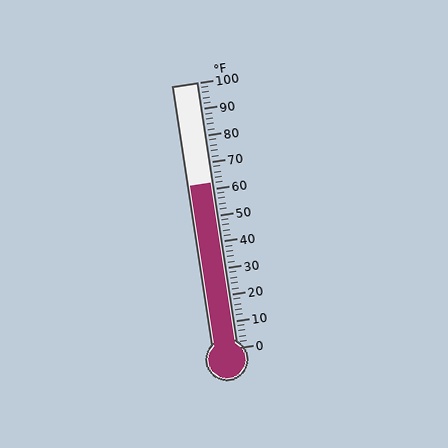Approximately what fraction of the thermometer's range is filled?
The thermometer is filled to approximately 60% of its range.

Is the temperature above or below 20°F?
The temperature is above 20°F.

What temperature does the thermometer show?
The thermometer shows approximately 62°F.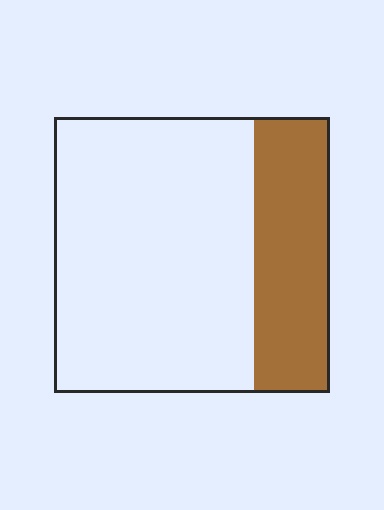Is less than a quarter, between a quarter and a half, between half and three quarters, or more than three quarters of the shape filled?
Between a quarter and a half.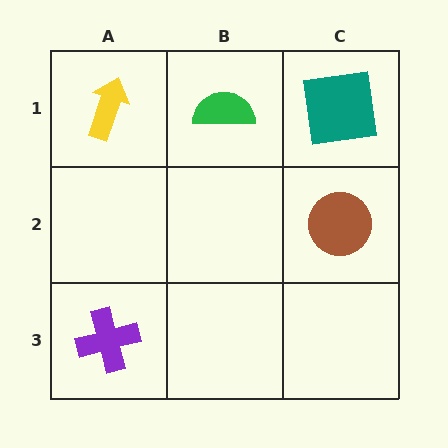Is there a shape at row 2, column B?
No, that cell is empty.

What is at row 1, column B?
A green semicircle.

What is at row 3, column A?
A purple cross.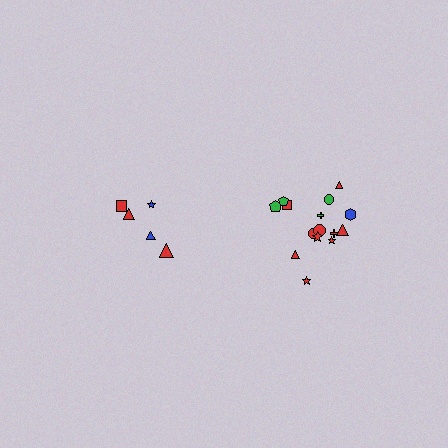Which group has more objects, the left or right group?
The right group.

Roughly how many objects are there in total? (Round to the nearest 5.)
Roughly 20 objects in total.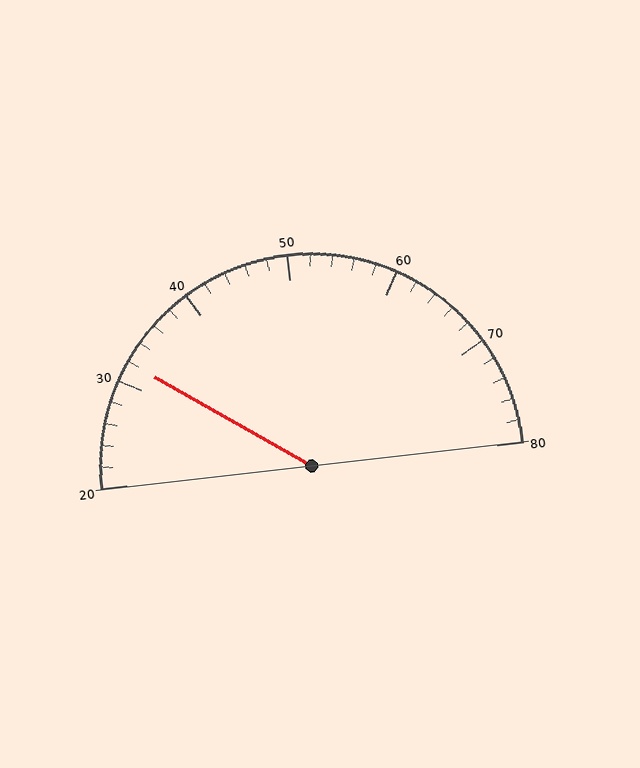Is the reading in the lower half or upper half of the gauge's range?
The reading is in the lower half of the range (20 to 80).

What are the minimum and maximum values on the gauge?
The gauge ranges from 20 to 80.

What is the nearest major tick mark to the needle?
The nearest major tick mark is 30.